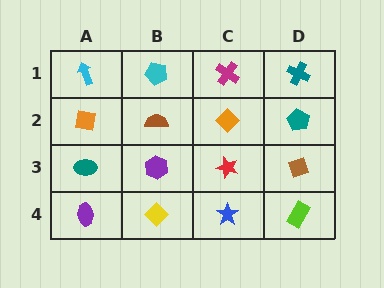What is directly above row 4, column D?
A brown diamond.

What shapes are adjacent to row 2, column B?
A cyan pentagon (row 1, column B), a purple hexagon (row 3, column B), an orange square (row 2, column A), an orange diamond (row 2, column C).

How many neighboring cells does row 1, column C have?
3.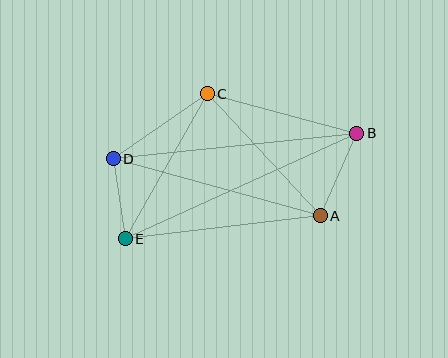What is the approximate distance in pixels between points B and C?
The distance between B and C is approximately 154 pixels.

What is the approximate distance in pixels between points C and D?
The distance between C and D is approximately 115 pixels.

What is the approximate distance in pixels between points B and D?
The distance between B and D is approximately 245 pixels.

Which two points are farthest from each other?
Points B and E are farthest from each other.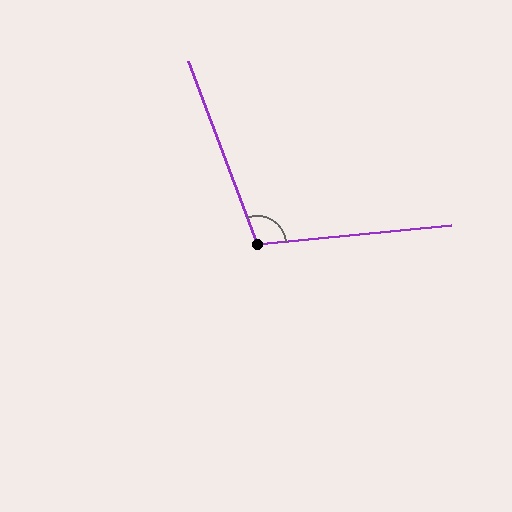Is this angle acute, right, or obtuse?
It is obtuse.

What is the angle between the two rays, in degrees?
Approximately 105 degrees.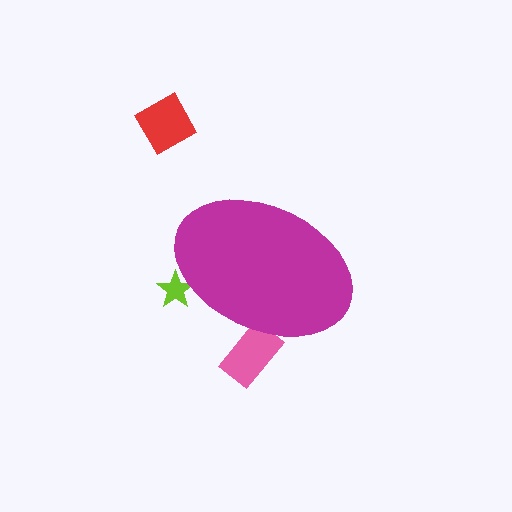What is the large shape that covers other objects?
A magenta ellipse.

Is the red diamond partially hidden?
No, the red diamond is fully visible.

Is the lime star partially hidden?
Yes, the lime star is partially hidden behind the magenta ellipse.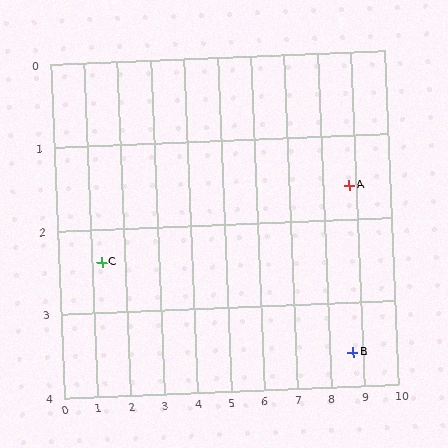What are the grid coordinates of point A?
Point A is at approximately (8.8, 1.6).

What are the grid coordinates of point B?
Point B is at approximately (8.7, 3.6).